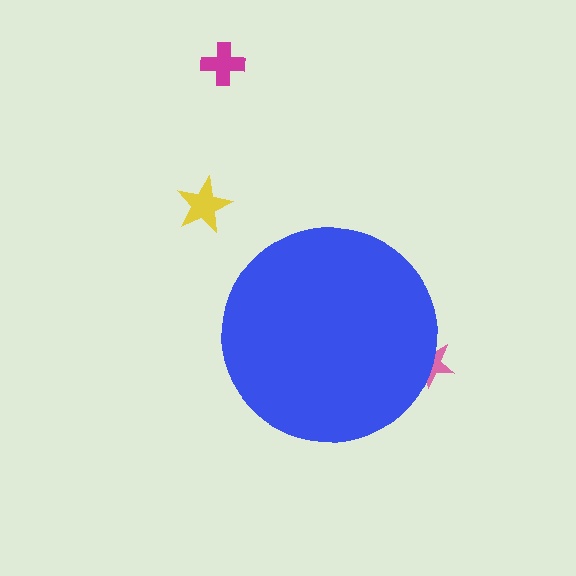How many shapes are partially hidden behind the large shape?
1 shape is partially hidden.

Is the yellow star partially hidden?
No, the yellow star is fully visible.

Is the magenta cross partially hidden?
No, the magenta cross is fully visible.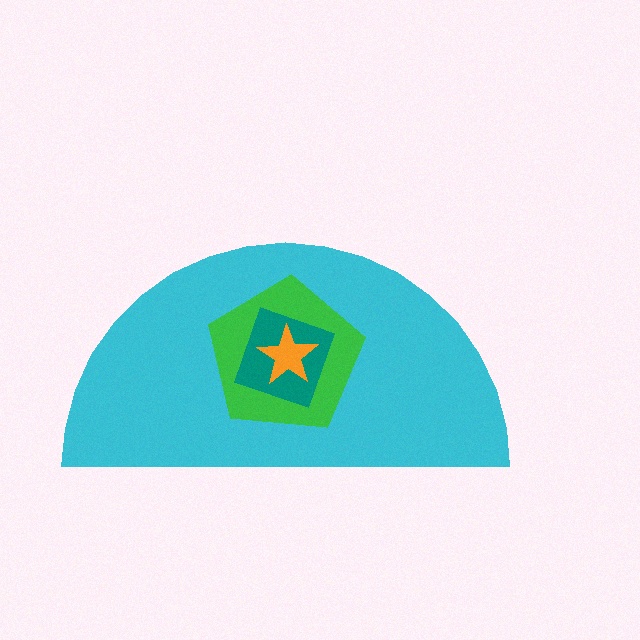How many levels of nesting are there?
4.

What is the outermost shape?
The cyan semicircle.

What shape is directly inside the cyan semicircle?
The green pentagon.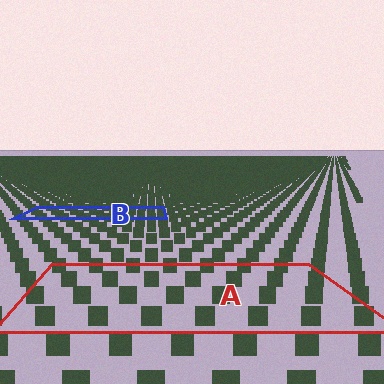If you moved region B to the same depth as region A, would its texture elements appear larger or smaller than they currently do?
They would appear larger. At a closer depth, the same texture elements are projected at a bigger on-screen size.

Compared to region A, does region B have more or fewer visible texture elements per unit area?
Region B has more texture elements per unit area — they are packed more densely because it is farther away.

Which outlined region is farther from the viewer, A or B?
Region B is farther from the viewer — the texture elements inside it appear smaller and more densely packed.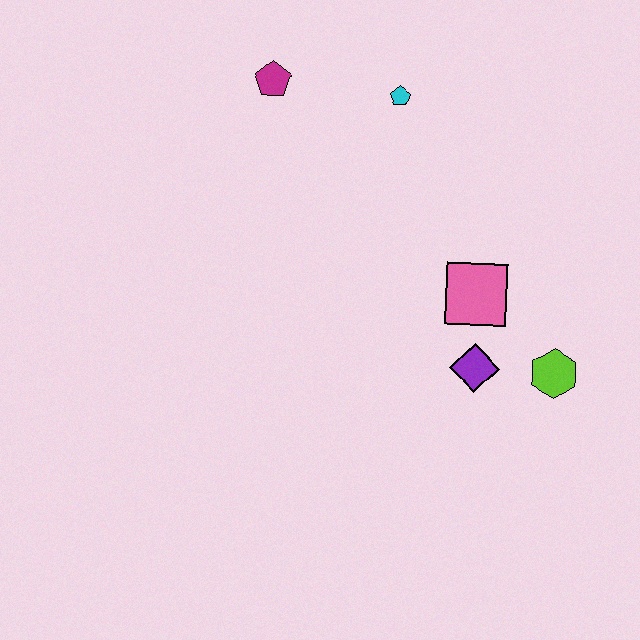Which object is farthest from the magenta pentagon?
The lime hexagon is farthest from the magenta pentagon.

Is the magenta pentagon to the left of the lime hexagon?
Yes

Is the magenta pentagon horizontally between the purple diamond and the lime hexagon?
No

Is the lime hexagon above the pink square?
No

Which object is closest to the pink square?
The purple diamond is closest to the pink square.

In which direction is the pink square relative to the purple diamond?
The pink square is above the purple diamond.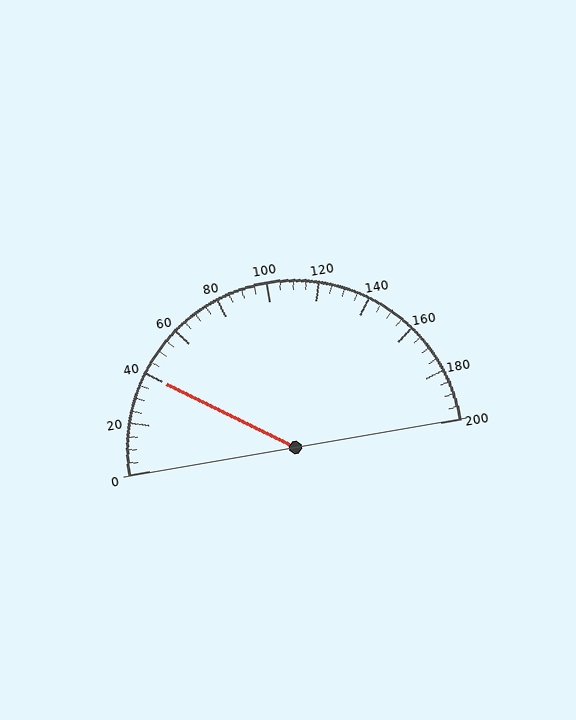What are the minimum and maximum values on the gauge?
The gauge ranges from 0 to 200.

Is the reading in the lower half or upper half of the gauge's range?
The reading is in the lower half of the range (0 to 200).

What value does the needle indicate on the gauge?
The needle indicates approximately 40.